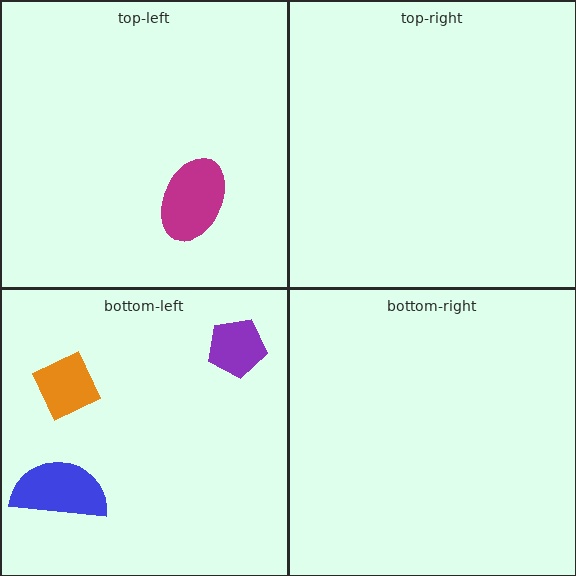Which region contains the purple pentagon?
The bottom-left region.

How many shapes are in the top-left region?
1.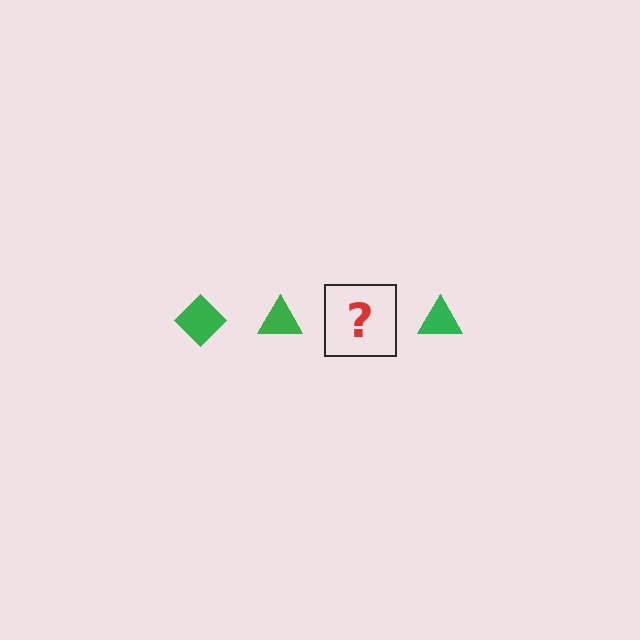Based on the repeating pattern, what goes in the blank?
The blank should be a green diamond.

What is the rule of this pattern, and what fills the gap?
The rule is that the pattern cycles through diamond, triangle shapes in green. The gap should be filled with a green diamond.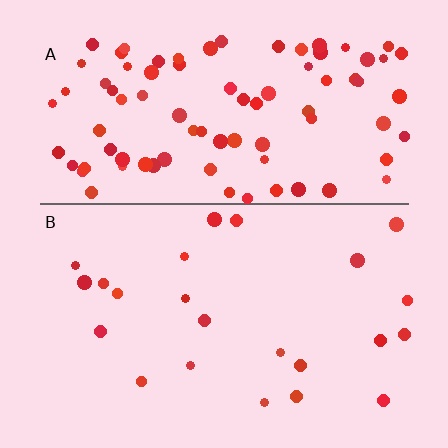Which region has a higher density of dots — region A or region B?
A (the top).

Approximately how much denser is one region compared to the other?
Approximately 3.8× — region A over region B.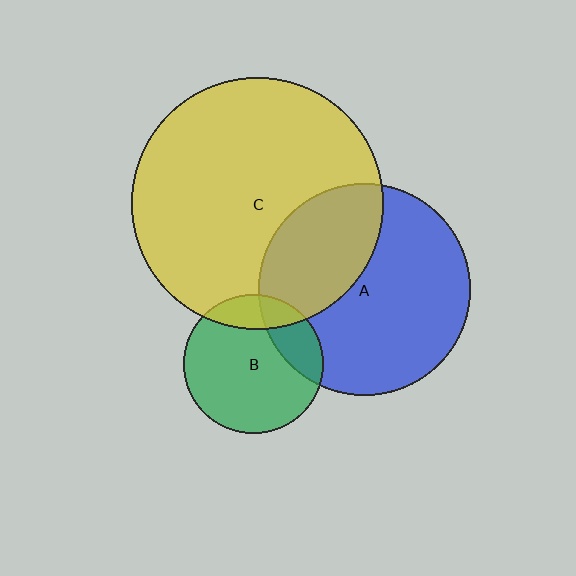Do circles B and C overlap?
Yes.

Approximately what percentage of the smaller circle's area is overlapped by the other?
Approximately 15%.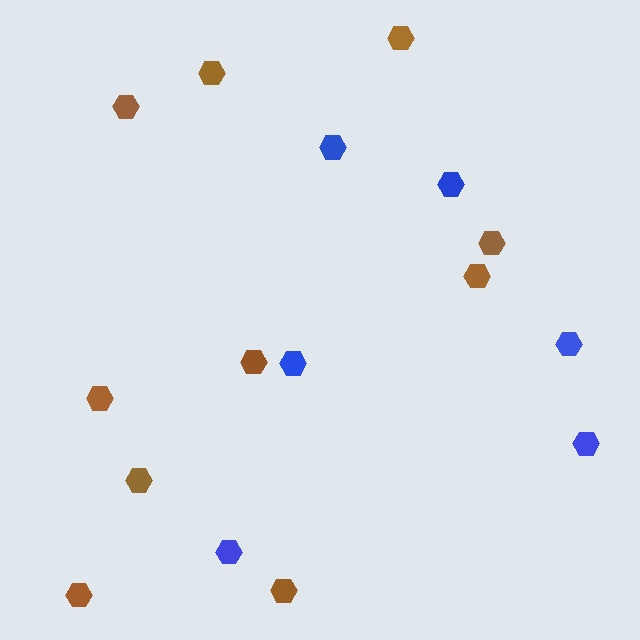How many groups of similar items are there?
There are 2 groups: one group of blue hexagons (6) and one group of brown hexagons (10).